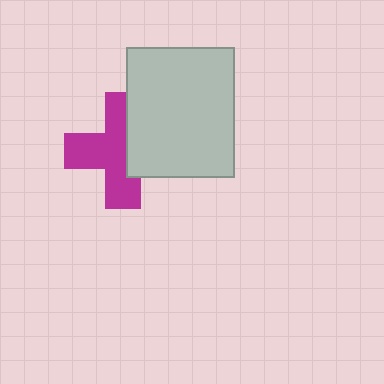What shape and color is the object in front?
The object in front is a light gray rectangle.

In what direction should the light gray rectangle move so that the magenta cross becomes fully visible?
The light gray rectangle should move right. That is the shortest direction to clear the overlap and leave the magenta cross fully visible.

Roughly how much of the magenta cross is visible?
About half of it is visible (roughly 61%).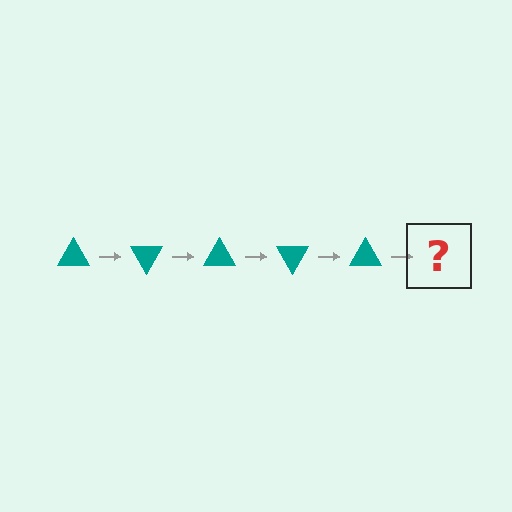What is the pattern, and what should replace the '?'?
The pattern is that the triangle rotates 60 degrees each step. The '?' should be a teal triangle rotated 300 degrees.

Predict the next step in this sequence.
The next step is a teal triangle rotated 300 degrees.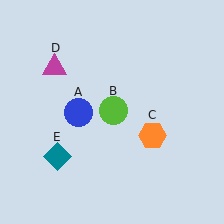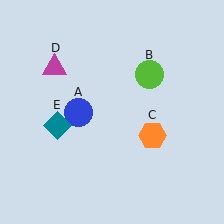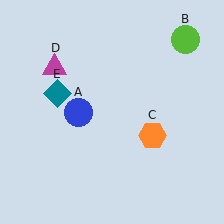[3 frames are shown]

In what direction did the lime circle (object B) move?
The lime circle (object B) moved up and to the right.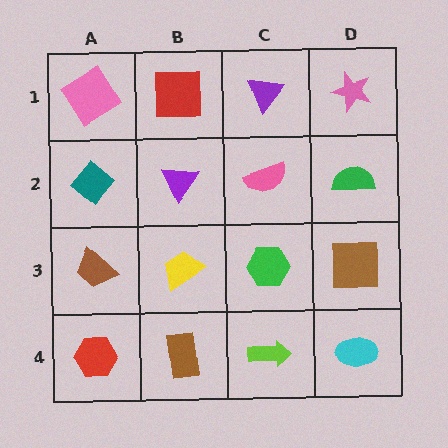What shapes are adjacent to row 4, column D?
A brown square (row 3, column D), a lime arrow (row 4, column C).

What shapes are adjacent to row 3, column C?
A pink semicircle (row 2, column C), a lime arrow (row 4, column C), a yellow trapezoid (row 3, column B), a brown square (row 3, column D).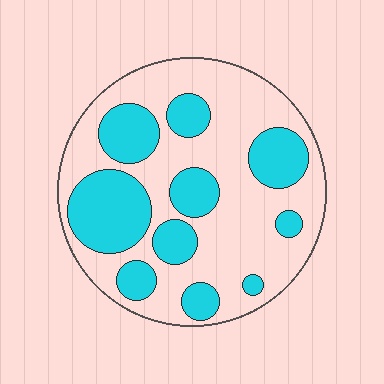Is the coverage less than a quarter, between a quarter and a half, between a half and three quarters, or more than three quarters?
Between a quarter and a half.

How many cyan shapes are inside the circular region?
10.